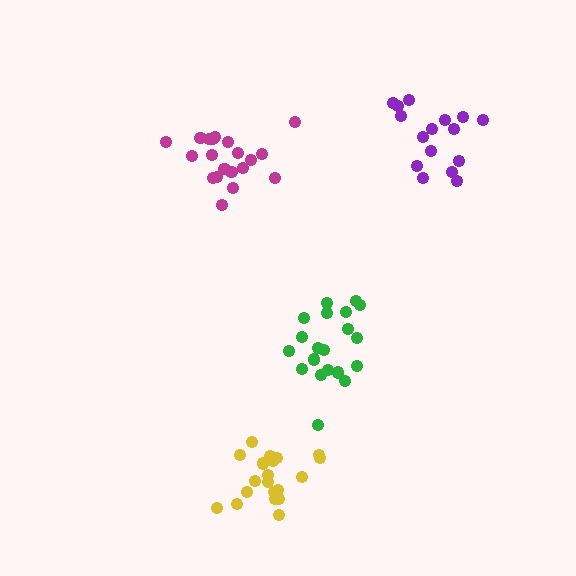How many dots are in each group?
Group 1: 20 dots, Group 2: 20 dots, Group 3: 16 dots, Group 4: 20 dots (76 total).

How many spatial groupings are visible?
There are 4 spatial groupings.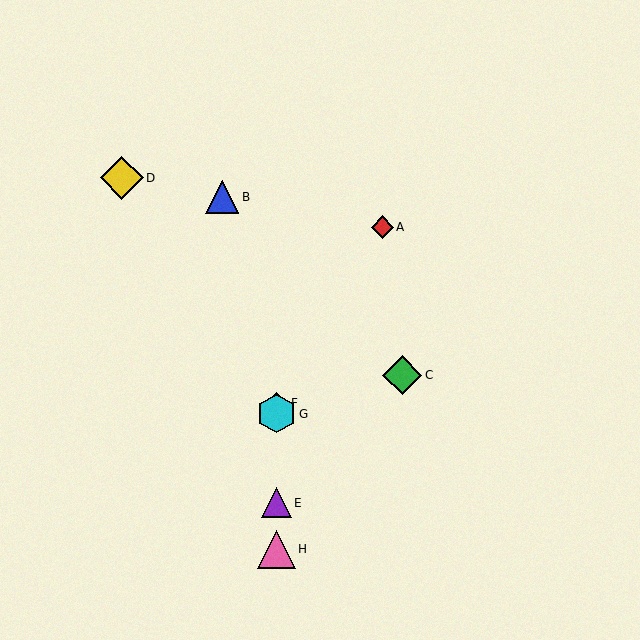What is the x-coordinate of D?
Object D is at x≈122.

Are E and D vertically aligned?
No, E is at x≈276 and D is at x≈122.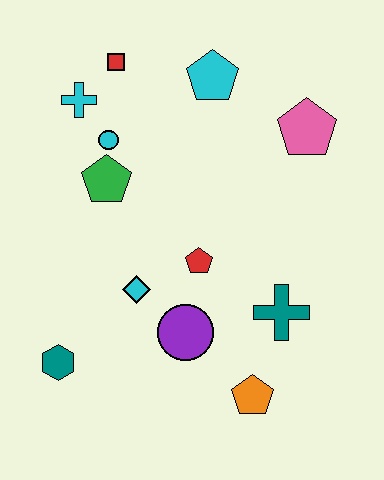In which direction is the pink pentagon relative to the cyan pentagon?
The pink pentagon is to the right of the cyan pentagon.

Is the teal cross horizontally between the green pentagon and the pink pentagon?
Yes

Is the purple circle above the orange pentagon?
Yes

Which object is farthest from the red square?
The orange pentagon is farthest from the red square.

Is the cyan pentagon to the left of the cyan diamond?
No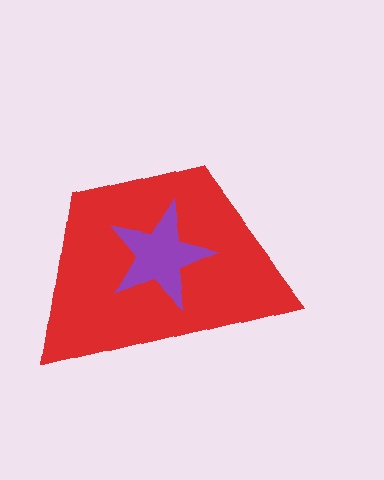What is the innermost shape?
The purple star.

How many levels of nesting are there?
2.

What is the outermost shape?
The red trapezoid.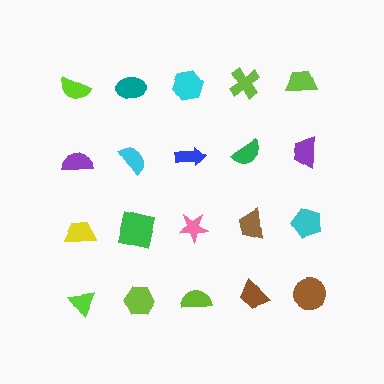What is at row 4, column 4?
A brown trapezoid.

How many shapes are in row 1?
5 shapes.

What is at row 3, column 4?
A brown trapezoid.